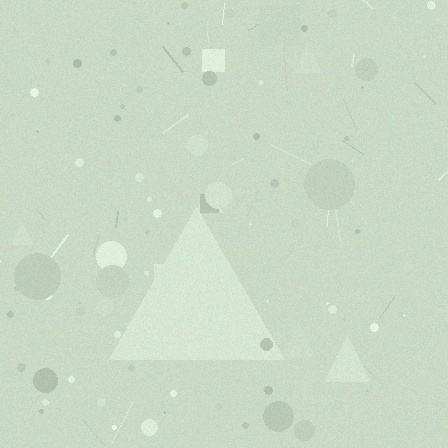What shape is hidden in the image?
A triangle is hidden in the image.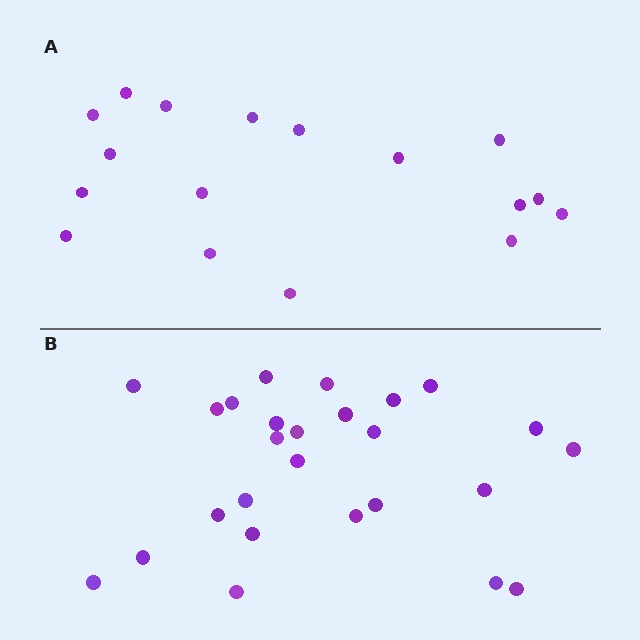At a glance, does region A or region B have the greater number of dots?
Region B (the bottom region) has more dots.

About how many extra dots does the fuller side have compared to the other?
Region B has roughly 8 or so more dots than region A.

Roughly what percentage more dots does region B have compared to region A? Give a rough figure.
About 55% more.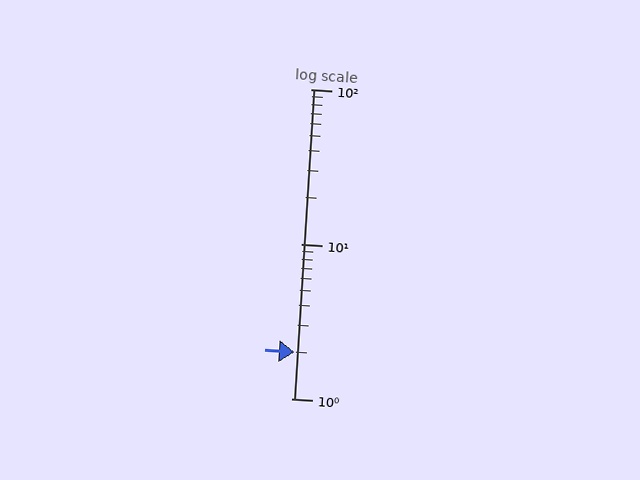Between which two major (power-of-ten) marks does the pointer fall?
The pointer is between 1 and 10.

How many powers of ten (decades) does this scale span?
The scale spans 2 decades, from 1 to 100.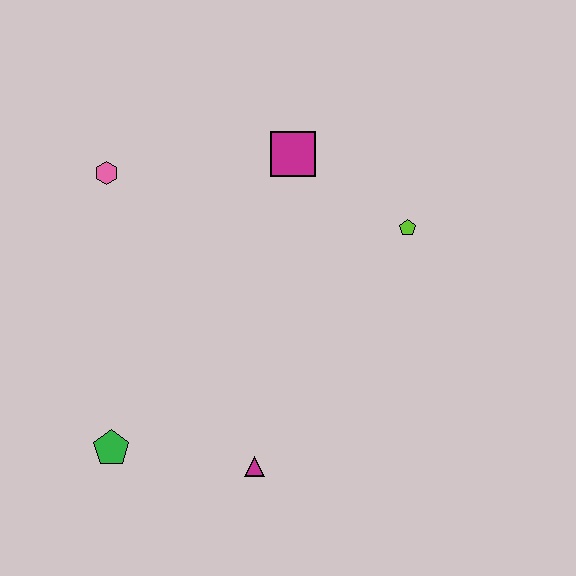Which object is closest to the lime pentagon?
The magenta square is closest to the lime pentagon.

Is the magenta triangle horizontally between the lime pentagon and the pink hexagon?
Yes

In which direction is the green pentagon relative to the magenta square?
The green pentagon is below the magenta square.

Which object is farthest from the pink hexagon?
The magenta triangle is farthest from the pink hexagon.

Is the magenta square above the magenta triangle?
Yes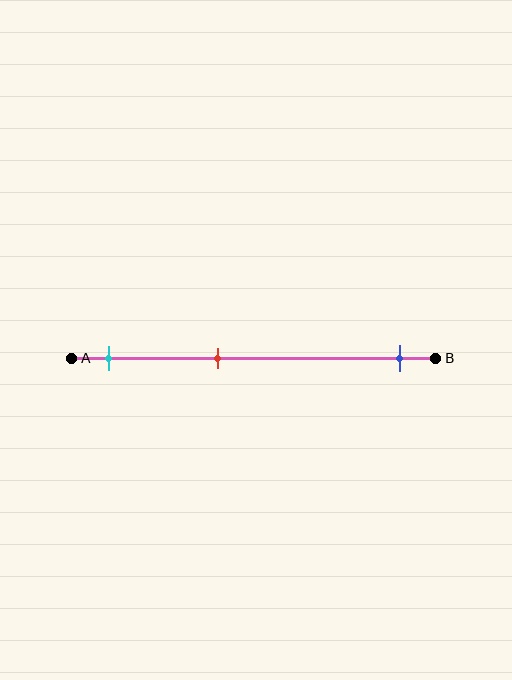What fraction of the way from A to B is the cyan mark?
The cyan mark is approximately 10% (0.1) of the way from A to B.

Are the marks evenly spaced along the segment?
No, the marks are not evenly spaced.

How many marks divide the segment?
There are 3 marks dividing the segment.